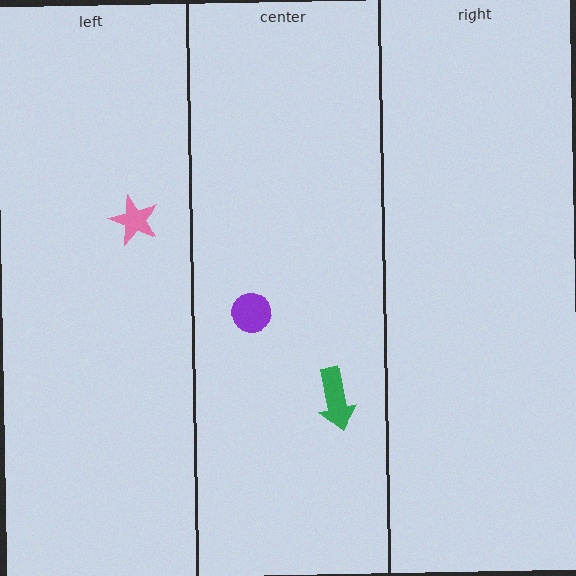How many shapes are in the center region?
2.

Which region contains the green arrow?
The center region.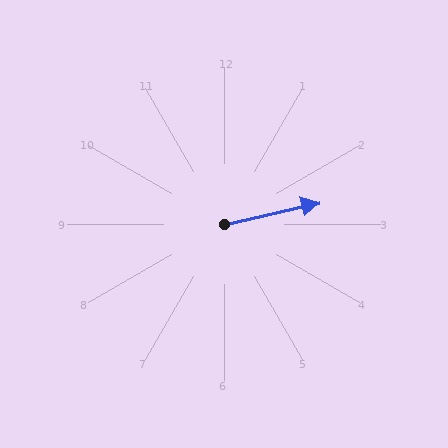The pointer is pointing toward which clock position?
Roughly 3 o'clock.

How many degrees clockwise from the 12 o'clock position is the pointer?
Approximately 77 degrees.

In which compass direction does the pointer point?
East.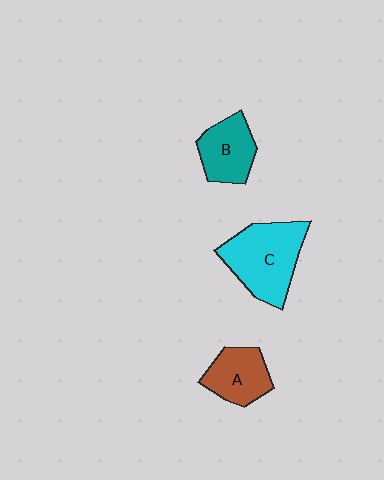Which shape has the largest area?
Shape C (cyan).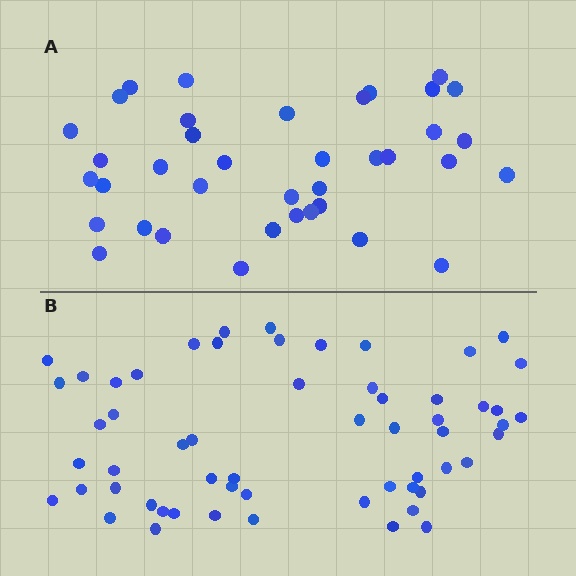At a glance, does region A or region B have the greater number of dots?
Region B (the bottom region) has more dots.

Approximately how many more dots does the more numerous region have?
Region B has approximately 20 more dots than region A.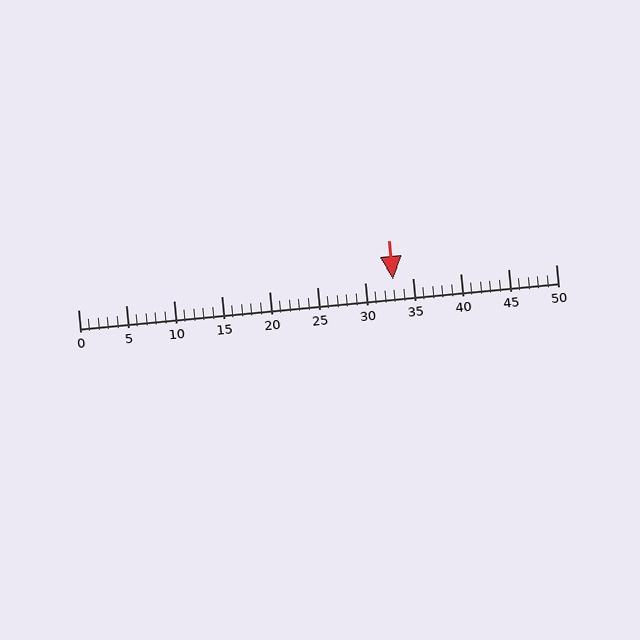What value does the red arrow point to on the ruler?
The red arrow points to approximately 33.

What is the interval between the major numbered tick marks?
The major tick marks are spaced 5 units apart.